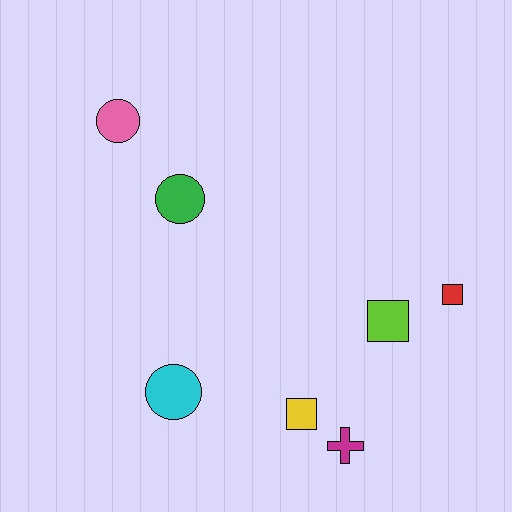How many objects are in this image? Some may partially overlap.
There are 7 objects.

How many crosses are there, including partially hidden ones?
There is 1 cross.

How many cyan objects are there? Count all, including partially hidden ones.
There is 1 cyan object.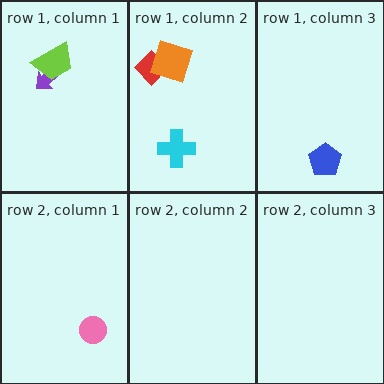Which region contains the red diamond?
The row 1, column 2 region.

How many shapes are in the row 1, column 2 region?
3.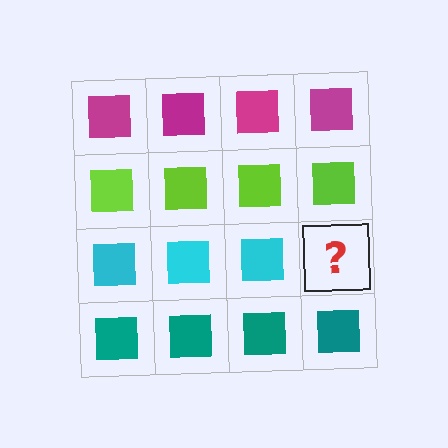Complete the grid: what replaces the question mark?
The question mark should be replaced with a cyan square.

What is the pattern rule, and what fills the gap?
The rule is that each row has a consistent color. The gap should be filled with a cyan square.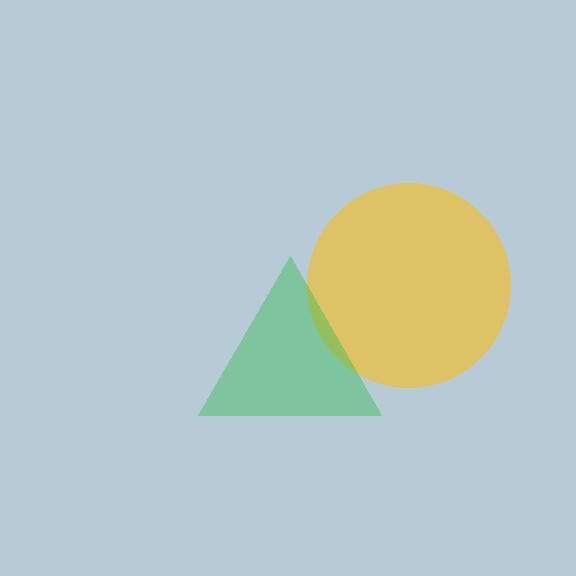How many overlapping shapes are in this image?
There are 2 overlapping shapes in the image.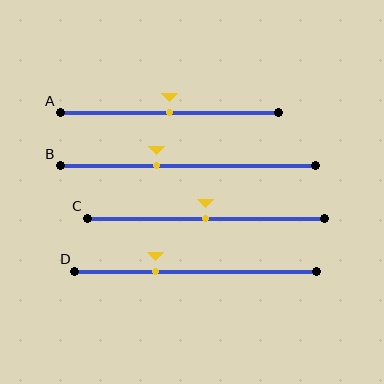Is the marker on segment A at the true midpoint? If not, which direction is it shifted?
Yes, the marker on segment A is at the true midpoint.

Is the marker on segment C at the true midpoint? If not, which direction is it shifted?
Yes, the marker on segment C is at the true midpoint.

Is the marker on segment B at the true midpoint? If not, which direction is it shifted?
No, the marker on segment B is shifted to the left by about 12% of the segment length.